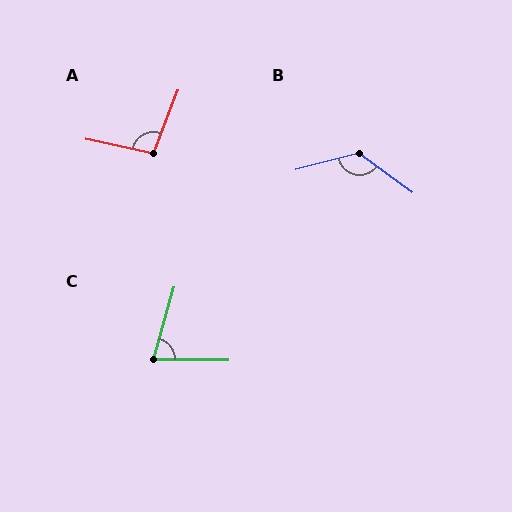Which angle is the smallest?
C, at approximately 75 degrees.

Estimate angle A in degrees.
Approximately 99 degrees.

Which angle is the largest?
B, at approximately 129 degrees.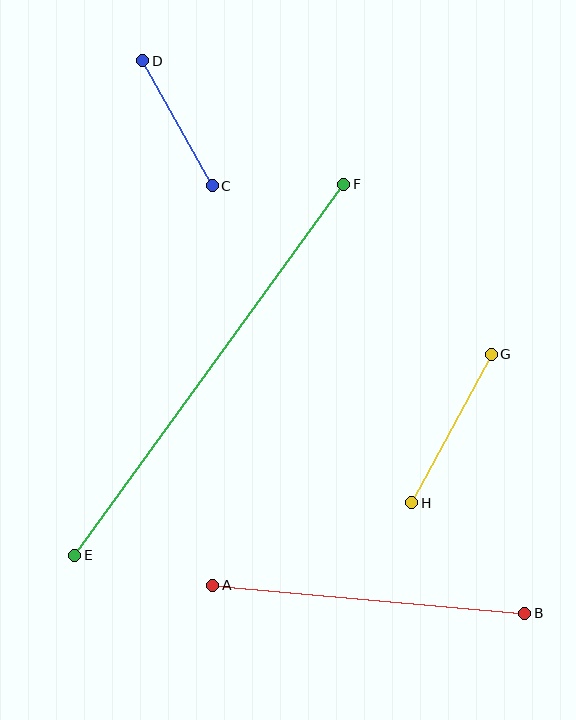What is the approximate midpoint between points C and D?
The midpoint is at approximately (177, 123) pixels.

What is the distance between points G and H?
The distance is approximately 168 pixels.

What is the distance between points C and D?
The distance is approximately 143 pixels.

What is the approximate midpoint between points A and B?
The midpoint is at approximately (369, 599) pixels.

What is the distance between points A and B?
The distance is approximately 313 pixels.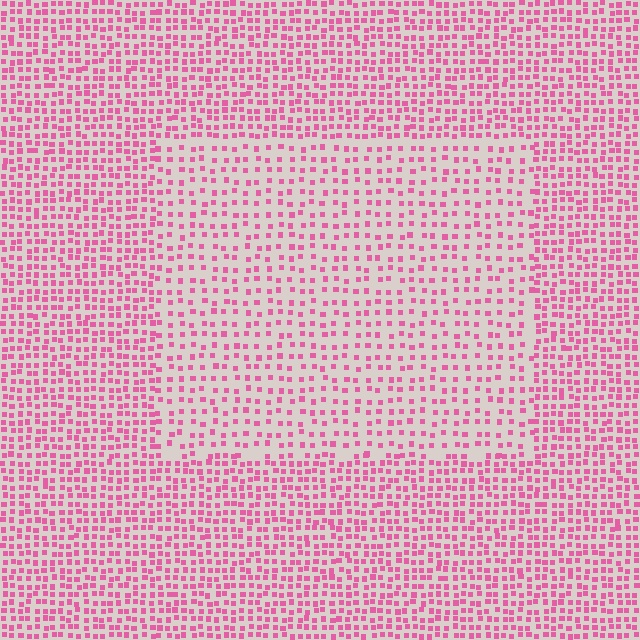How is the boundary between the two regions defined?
The boundary is defined by a change in element density (approximately 1.8x ratio). All elements are the same color, size, and shape.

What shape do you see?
I see a rectangle.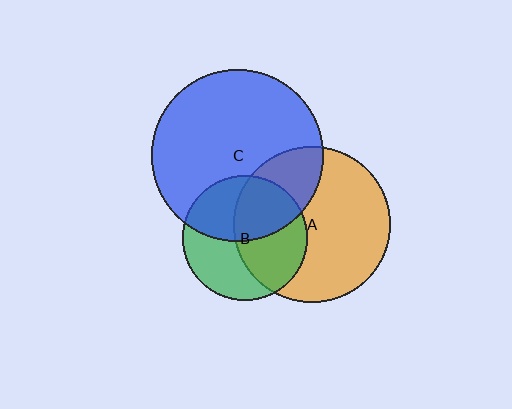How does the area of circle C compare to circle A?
Approximately 1.2 times.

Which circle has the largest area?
Circle C (blue).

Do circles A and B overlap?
Yes.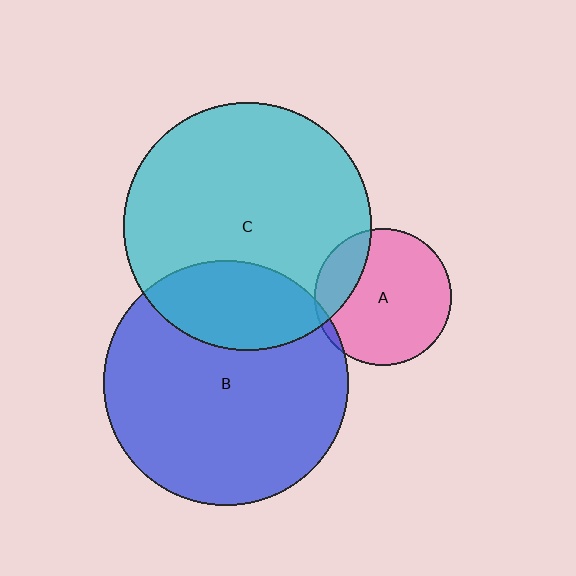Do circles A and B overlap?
Yes.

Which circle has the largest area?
Circle C (cyan).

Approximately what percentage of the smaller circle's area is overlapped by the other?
Approximately 5%.